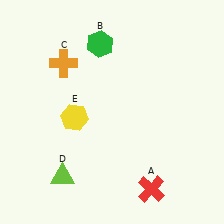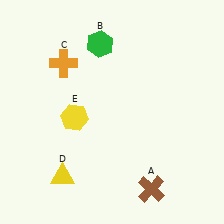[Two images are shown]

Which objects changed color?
A changed from red to brown. D changed from lime to yellow.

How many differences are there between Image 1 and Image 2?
There are 2 differences between the two images.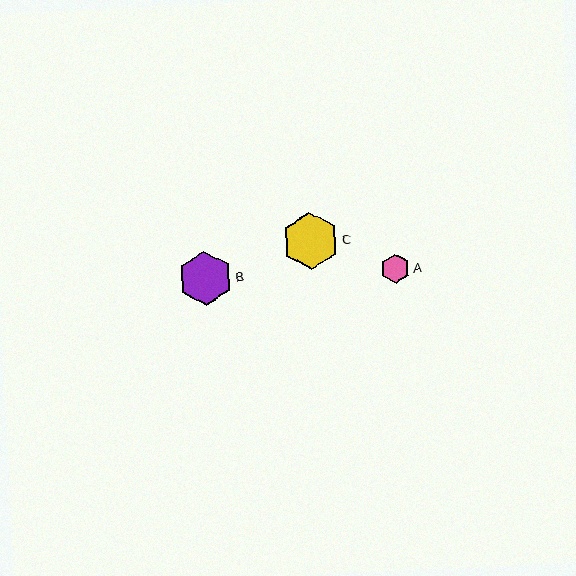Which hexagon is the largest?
Hexagon C is the largest with a size of approximately 56 pixels.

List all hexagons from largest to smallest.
From largest to smallest: C, B, A.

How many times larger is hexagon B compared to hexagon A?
Hexagon B is approximately 1.9 times the size of hexagon A.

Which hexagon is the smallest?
Hexagon A is the smallest with a size of approximately 29 pixels.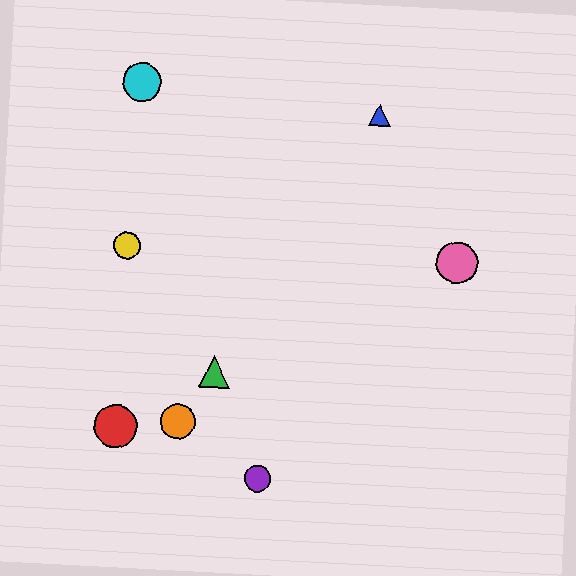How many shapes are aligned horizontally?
2 shapes (the yellow circle, the pink circle) are aligned horizontally.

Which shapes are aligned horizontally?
The yellow circle, the pink circle are aligned horizontally.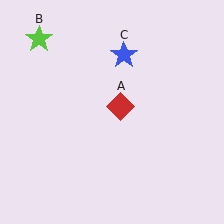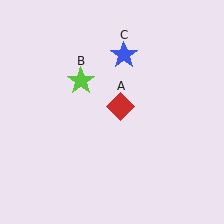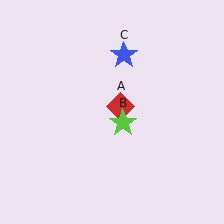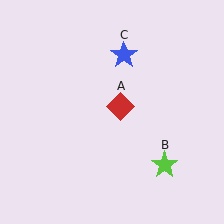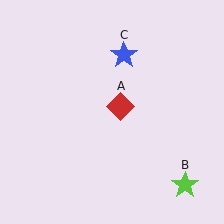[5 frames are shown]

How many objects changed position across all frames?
1 object changed position: lime star (object B).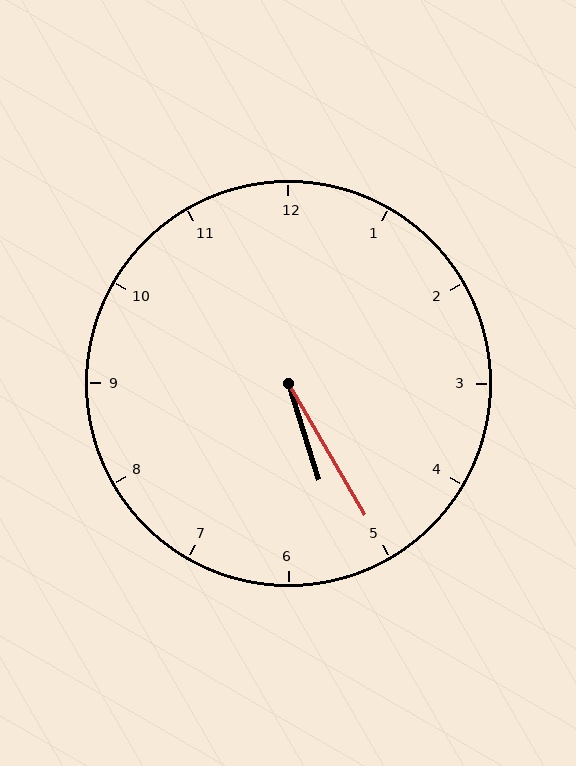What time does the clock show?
5:25.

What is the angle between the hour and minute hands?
Approximately 12 degrees.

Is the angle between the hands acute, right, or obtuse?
It is acute.